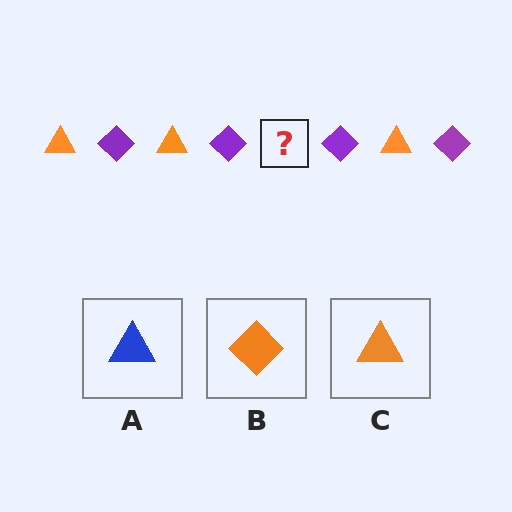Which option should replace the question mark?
Option C.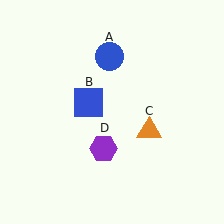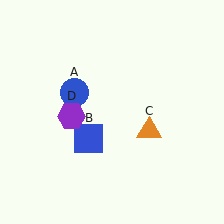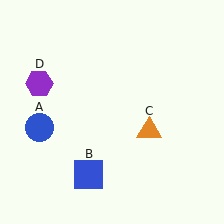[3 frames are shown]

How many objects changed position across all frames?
3 objects changed position: blue circle (object A), blue square (object B), purple hexagon (object D).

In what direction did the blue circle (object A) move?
The blue circle (object A) moved down and to the left.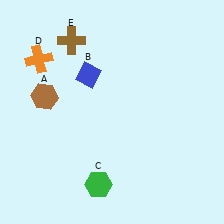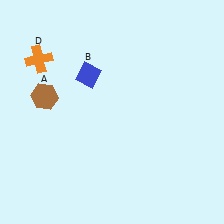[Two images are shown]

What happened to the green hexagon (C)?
The green hexagon (C) was removed in Image 2. It was in the bottom-left area of Image 1.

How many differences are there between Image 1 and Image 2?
There are 2 differences between the two images.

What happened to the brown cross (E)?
The brown cross (E) was removed in Image 2. It was in the top-left area of Image 1.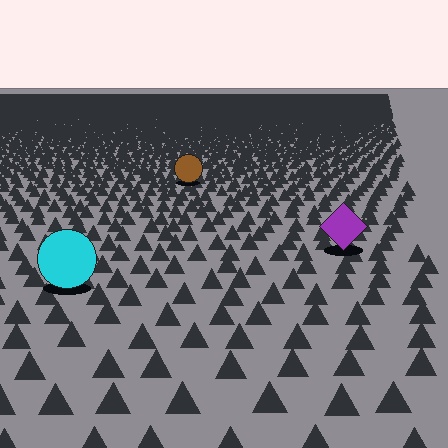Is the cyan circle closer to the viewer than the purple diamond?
Yes. The cyan circle is closer — you can tell from the texture gradient: the ground texture is coarser near it.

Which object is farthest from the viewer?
The brown circle is farthest from the viewer. It appears smaller and the ground texture around it is denser.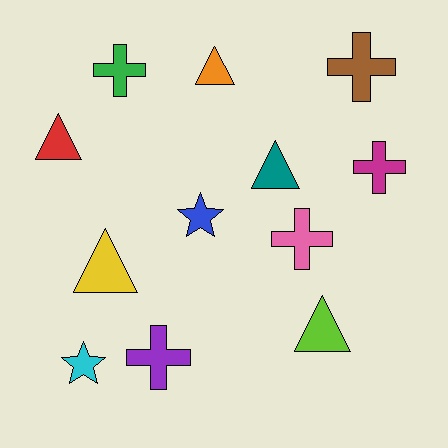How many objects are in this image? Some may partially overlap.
There are 12 objects.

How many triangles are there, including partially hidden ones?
There are 5 triangles.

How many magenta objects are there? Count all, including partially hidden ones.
There is 1 magenta object.